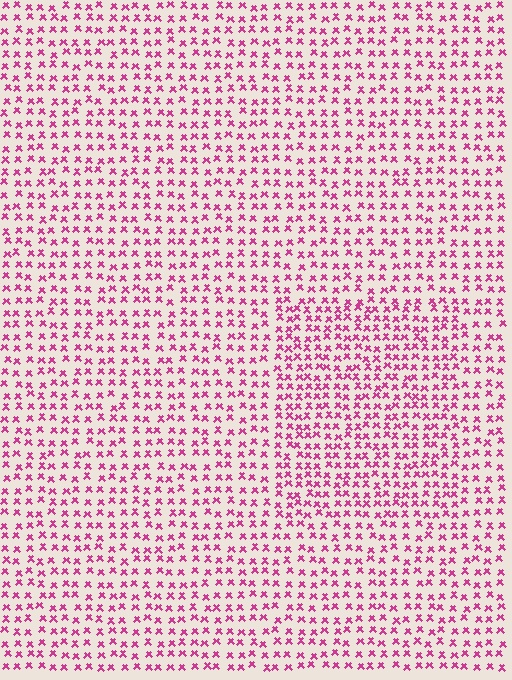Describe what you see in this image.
The image contains small magenta elements arranged at two different densities. A rectangle-shaped region is visible where the elements are more densely packed than the surrounding area.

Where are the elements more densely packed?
The elements are more densely packed inside the rectangle boundary.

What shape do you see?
I see a rectangle.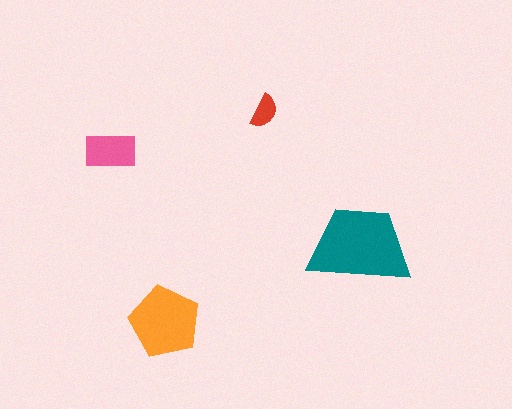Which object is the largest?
The teal trapezoid.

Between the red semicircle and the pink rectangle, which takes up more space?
The pink rectangle.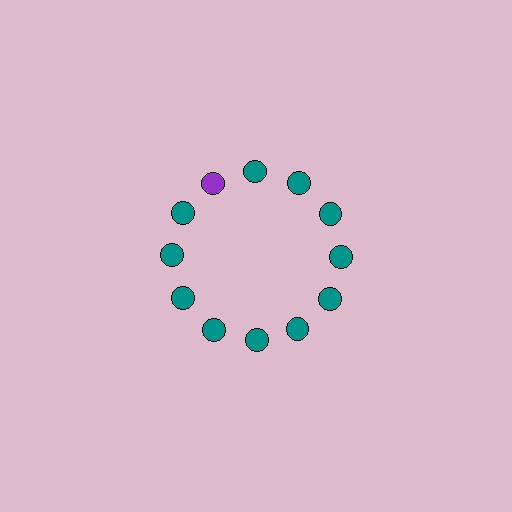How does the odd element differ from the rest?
It has a different color: purple instead of teal.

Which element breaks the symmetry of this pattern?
The purple circle at roughly the 11 o'clock position breaks the symmetry. All other shapes are teal circles.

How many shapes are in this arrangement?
There are 12 shapes arranged in a ring pattern.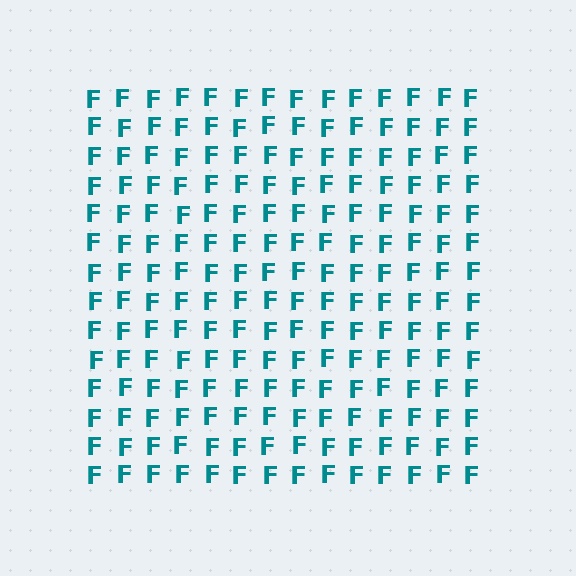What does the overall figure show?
The overall figure shows a square.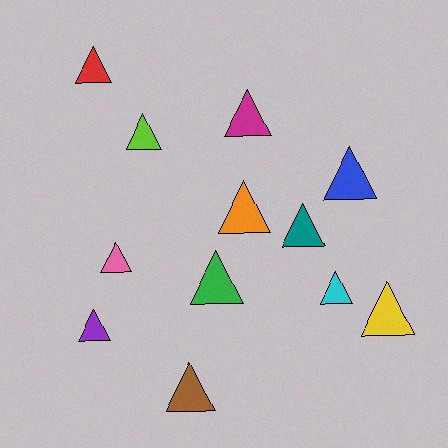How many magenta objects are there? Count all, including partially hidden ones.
There is 1 magenta object.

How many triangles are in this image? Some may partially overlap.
There are 12 triangles.